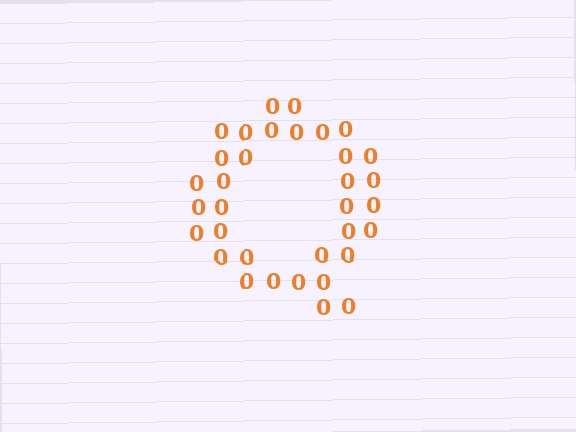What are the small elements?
The small elements are digit 0's.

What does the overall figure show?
The overall figure shows the letter Q.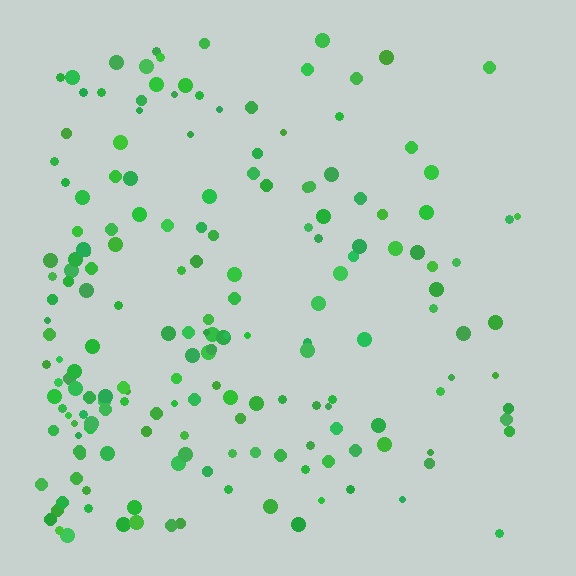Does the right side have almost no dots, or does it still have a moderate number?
Still a moderate number, just noticeably fewer than the left.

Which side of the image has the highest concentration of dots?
The left.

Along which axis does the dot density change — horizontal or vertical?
Horizontal.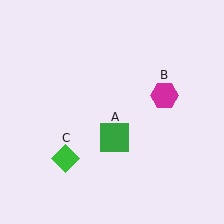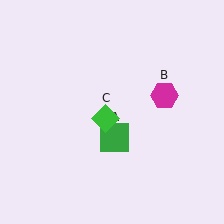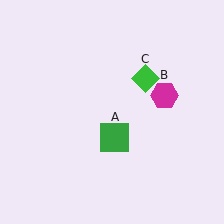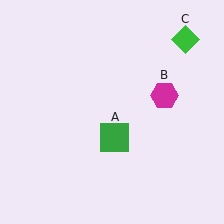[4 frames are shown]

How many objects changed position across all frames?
1 object changed position: green diamond (object C).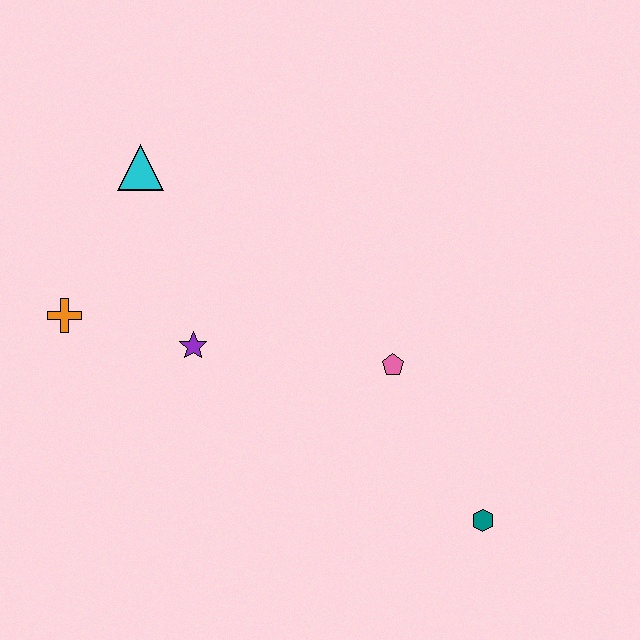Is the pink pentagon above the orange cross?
No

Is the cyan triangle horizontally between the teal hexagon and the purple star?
No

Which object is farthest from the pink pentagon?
The orange cross is farthest from the pink pentagon.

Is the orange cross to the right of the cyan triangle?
No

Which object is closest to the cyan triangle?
The orange cross is closest to the cyan triangle.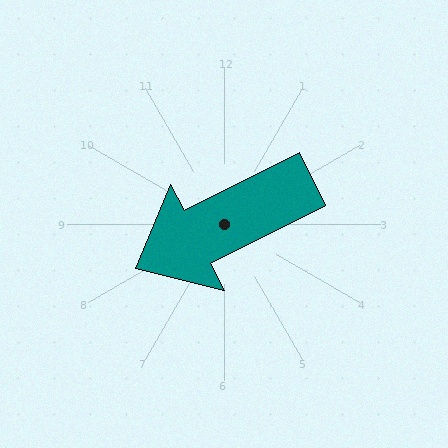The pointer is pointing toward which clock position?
Roughly 8 o'clock.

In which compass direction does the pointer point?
Southwest.